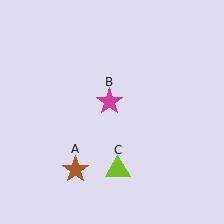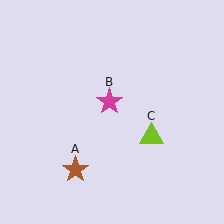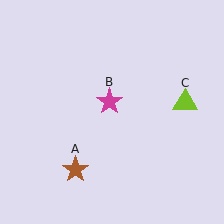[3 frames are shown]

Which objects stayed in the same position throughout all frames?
Brown star (object A) and magenta star (object B) remained stationary.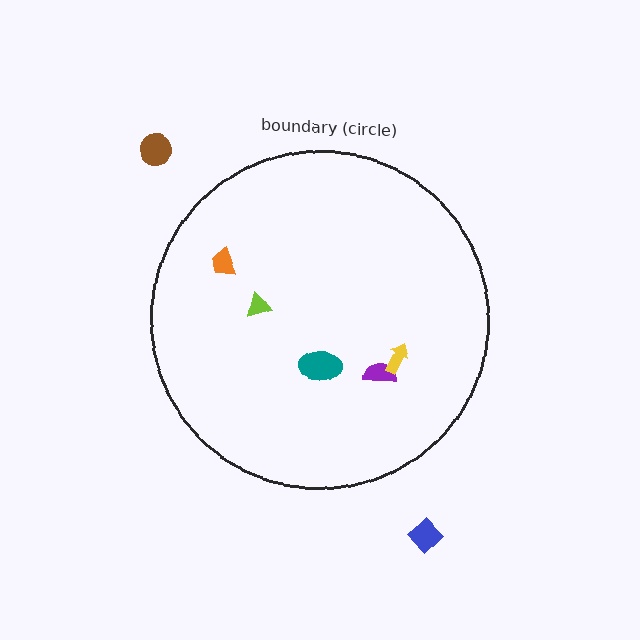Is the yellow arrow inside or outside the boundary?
Inside.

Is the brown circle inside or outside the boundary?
Outside.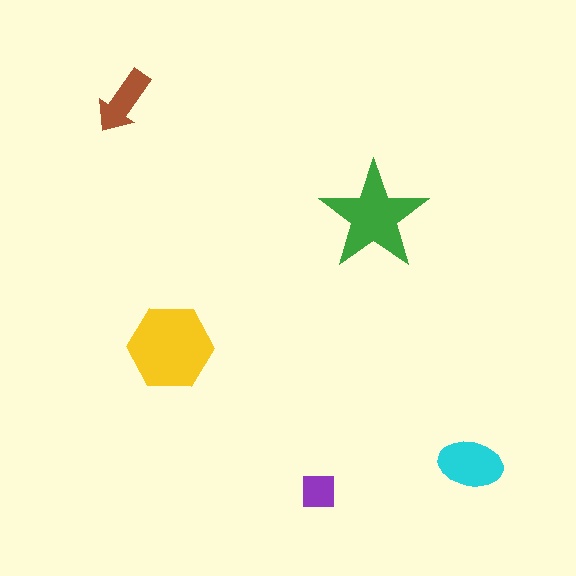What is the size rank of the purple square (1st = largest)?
5th.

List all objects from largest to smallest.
The yellow hexagon, the green star, the cyan ellipse, the brown arrow, the purple square.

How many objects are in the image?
There are 5 objects in the image.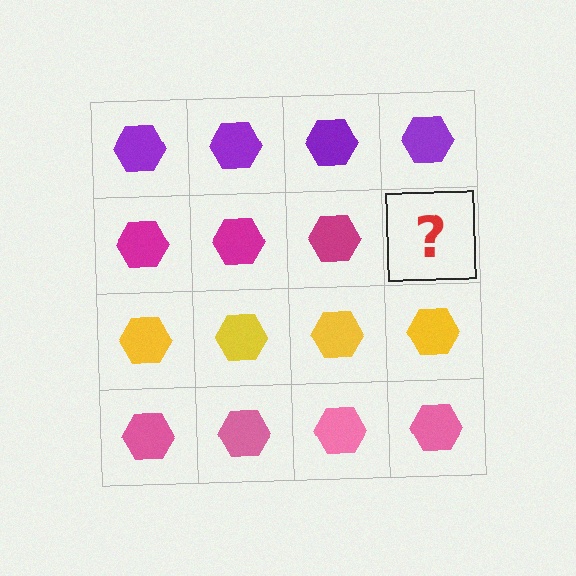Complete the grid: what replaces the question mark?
The question mark should be replaced with a magenta hexagon.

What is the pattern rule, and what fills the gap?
The rule is that each row has a consistent color. The gap should be filled with a magenta hexagon.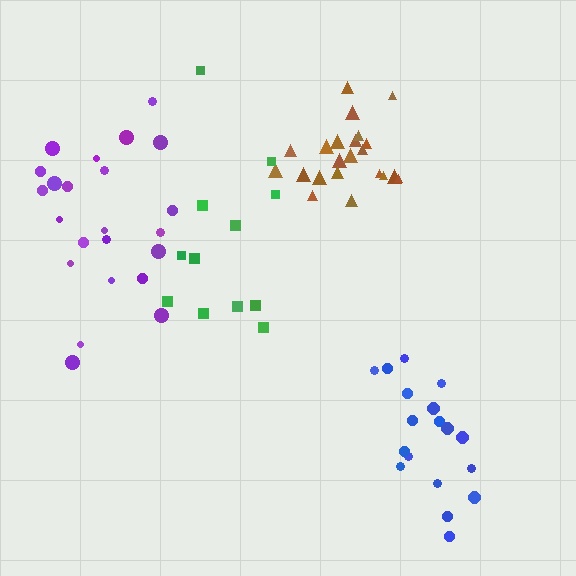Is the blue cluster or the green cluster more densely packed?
Blue.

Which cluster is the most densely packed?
Brown.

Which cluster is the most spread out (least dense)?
Green.